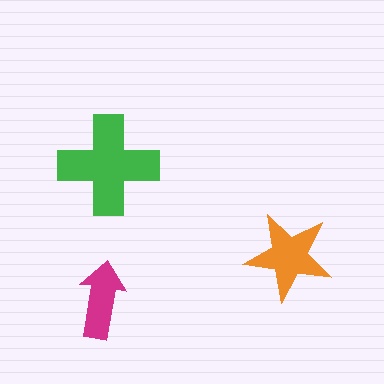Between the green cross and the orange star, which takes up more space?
The green cross.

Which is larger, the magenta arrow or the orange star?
The orange star.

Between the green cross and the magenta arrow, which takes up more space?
The green cross.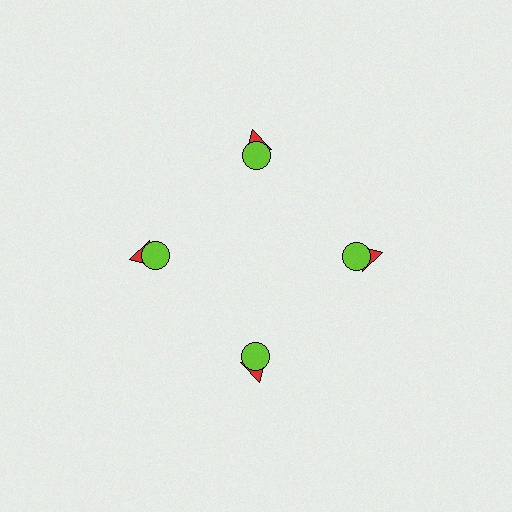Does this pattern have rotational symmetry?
Yes, this pattern has 4-fold rotational symmetry. It looks the same after rotating 90 degrees around the center.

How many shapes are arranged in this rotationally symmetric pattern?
There are 8 shapes, arranged in 4 groups of 2.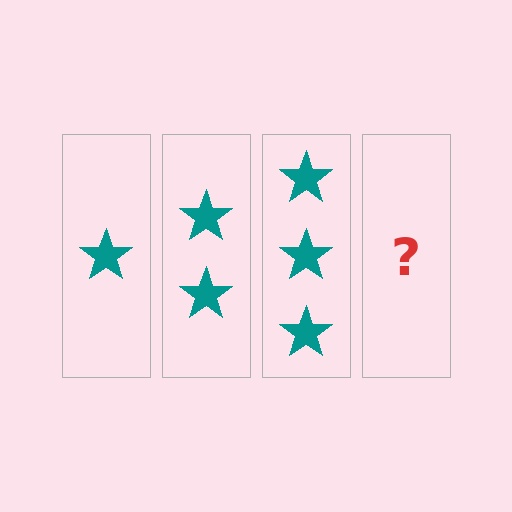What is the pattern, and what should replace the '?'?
The pattern is that each step adds one more star. The '?' should be 4 stars.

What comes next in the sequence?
The next element should be 4 stars.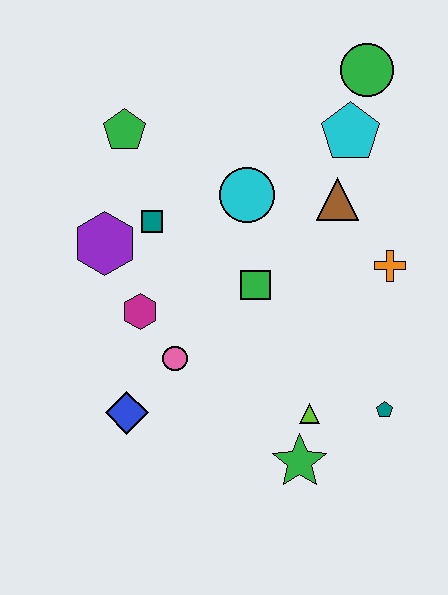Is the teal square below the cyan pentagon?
Yes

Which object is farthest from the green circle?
The blue diamond is farthest from the green circle.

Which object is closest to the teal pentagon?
The lime triangle is closest to the teal pentagon.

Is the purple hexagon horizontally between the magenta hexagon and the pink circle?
No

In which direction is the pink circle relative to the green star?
The pink circle is to the left of the green star.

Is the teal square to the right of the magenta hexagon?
Yes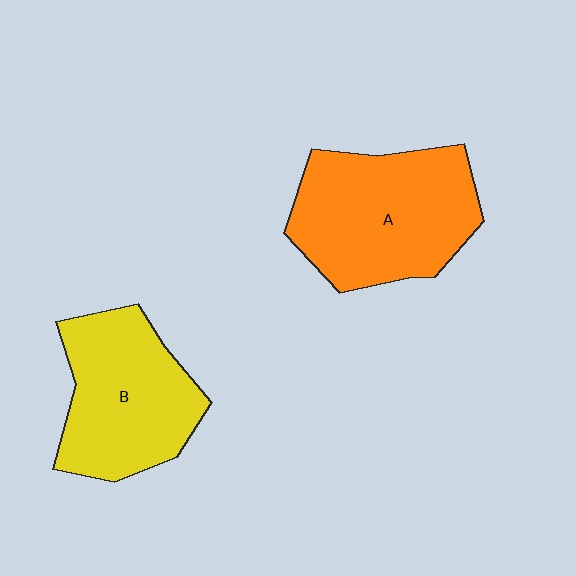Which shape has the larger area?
Shape A (orange).